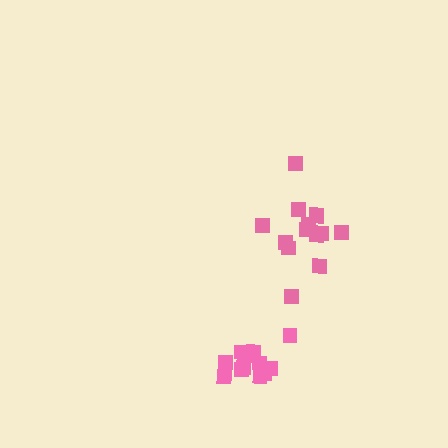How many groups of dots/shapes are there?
There are 2 groups.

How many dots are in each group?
Group 1: 12 dots, Group 2: 14 dots (26 total).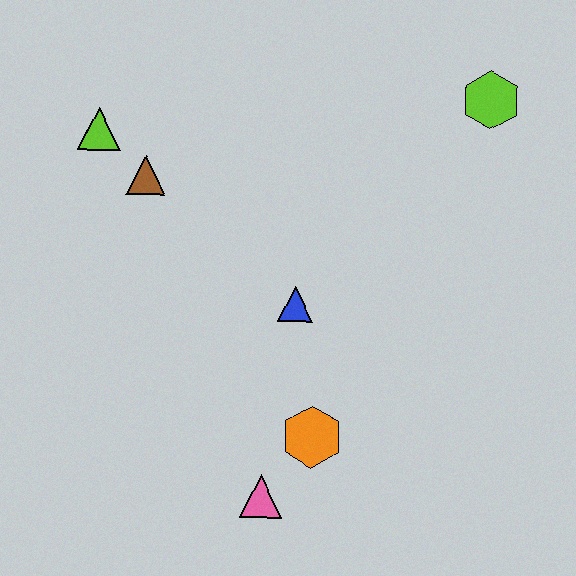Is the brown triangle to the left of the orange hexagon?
Yes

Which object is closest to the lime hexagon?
The blue triangle is closest to the lime hexagon.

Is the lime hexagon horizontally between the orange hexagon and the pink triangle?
No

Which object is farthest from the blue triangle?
The lime hexagon is farthest from the blue triangle.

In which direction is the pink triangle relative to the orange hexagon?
The pink triangle is below the orange hexagon.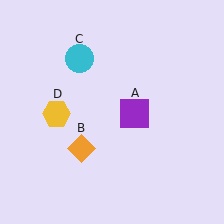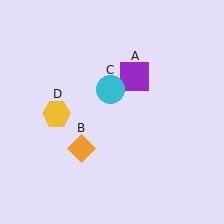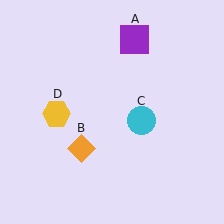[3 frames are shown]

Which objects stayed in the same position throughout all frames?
Orange diamond (object B) and yellow hexagon (object D) remained stationary.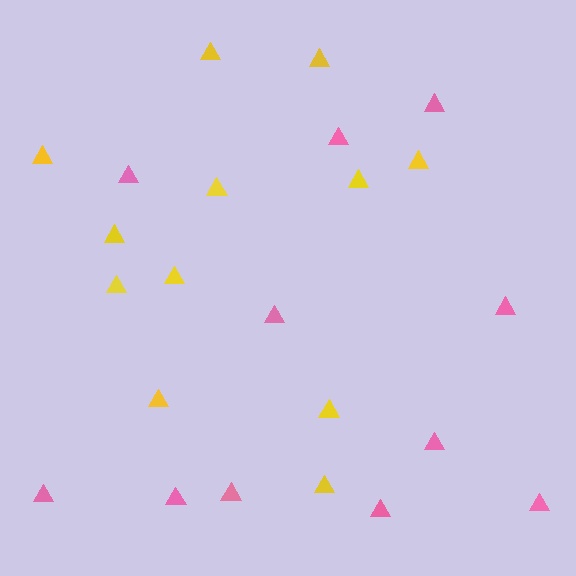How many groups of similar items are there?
There are 2 groups: one group of yellow triangles (12) and one group of pink triangles (11).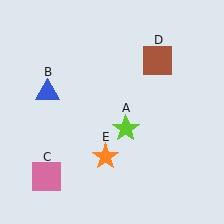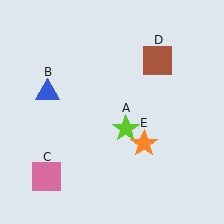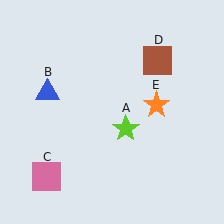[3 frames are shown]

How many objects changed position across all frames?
1 object changed position: orange star (object E).